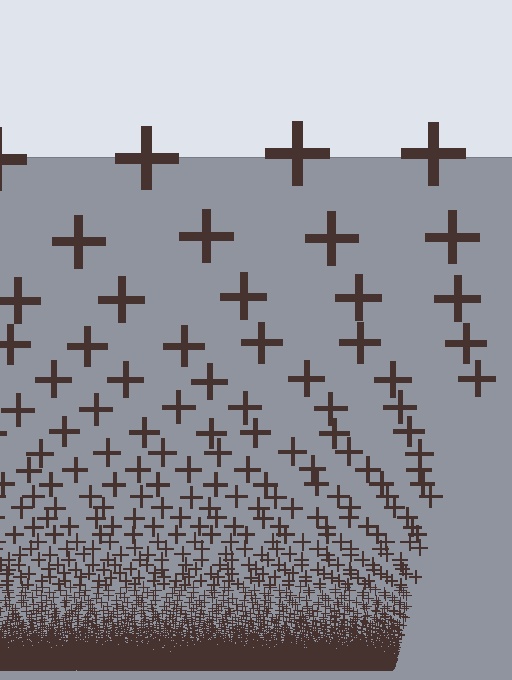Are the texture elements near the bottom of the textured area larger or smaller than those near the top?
Smaller. The gradient is inverted — elements near the bottom are smaller and denser.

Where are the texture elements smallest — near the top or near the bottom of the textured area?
Near the bottom.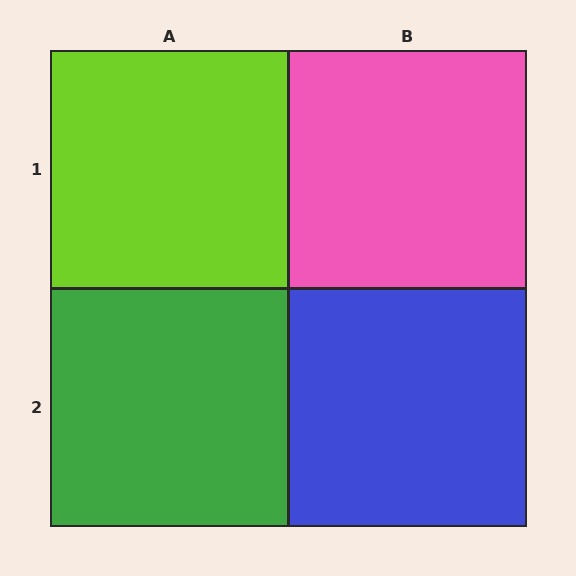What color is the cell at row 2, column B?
Blue.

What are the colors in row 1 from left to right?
Lime, pink.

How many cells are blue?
1 cell is blue.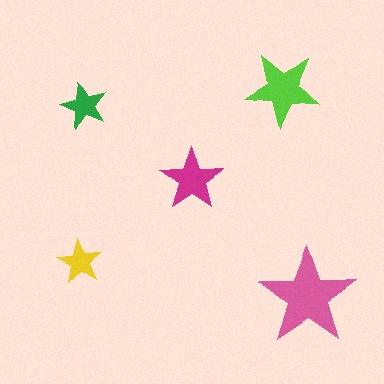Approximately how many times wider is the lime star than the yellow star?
About 1.5 times wider.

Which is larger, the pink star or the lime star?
The pink one.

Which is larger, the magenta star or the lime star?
The lime one.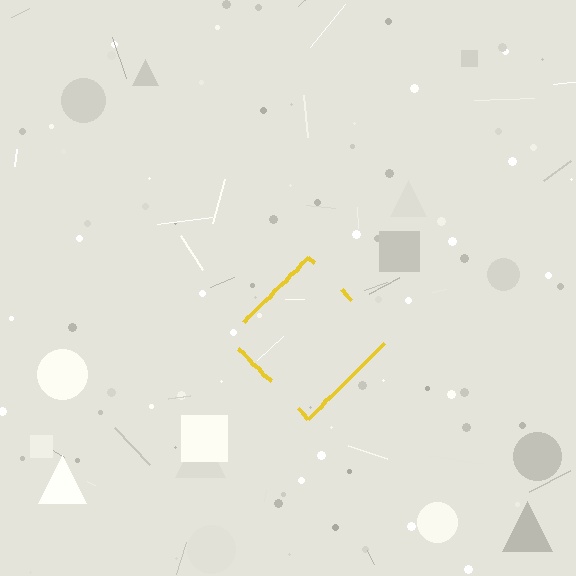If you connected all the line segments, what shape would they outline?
They would outline a diamond.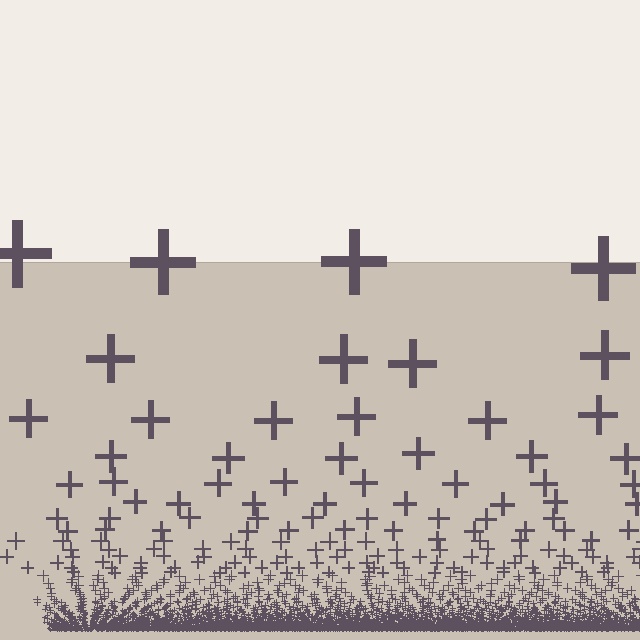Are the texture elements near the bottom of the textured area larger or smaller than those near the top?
Smaller. The gradient is inverted — elements near the bottom are smaller and denser.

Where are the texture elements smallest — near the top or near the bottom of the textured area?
Near the bottom.